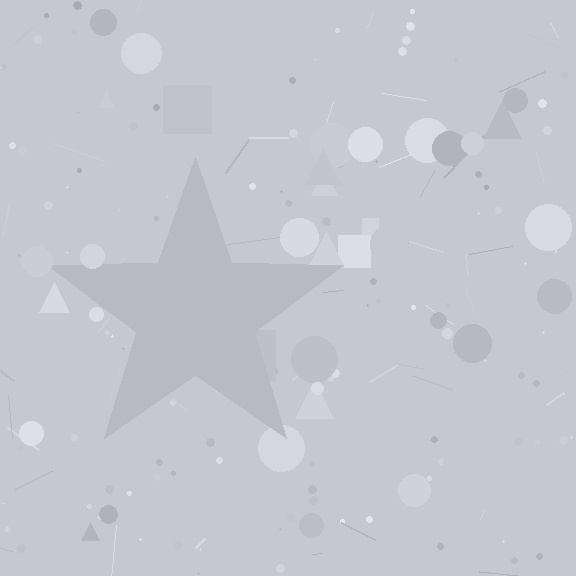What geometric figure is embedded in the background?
A star is embedded in the background.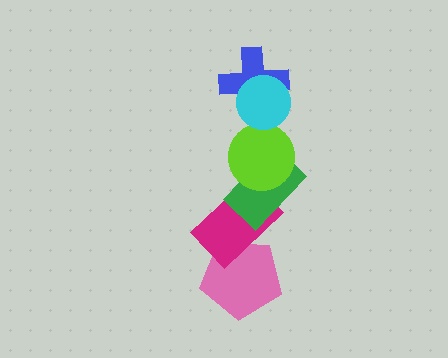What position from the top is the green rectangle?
The green rectangle is 4th from the top.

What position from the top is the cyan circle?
The cyan circle is 1st from the top.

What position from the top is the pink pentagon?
The pink pentagon is 6th from the top.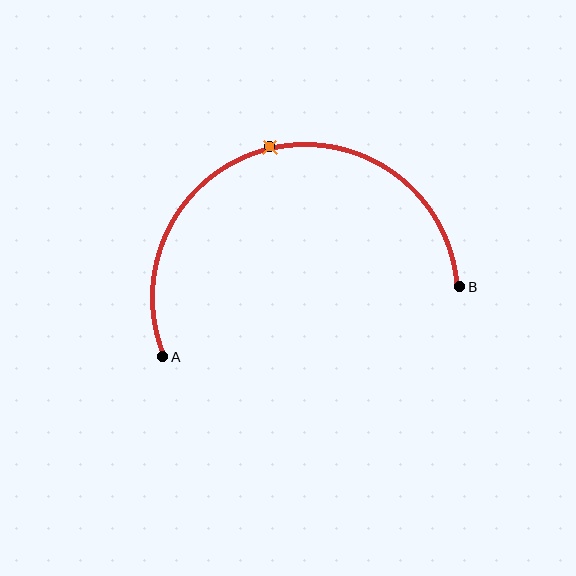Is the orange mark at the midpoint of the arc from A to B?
Yes. The orange mark lies on the arc at equal arc-length from both A and B — it is the arc midpoint.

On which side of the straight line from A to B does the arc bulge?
The arc bulges above the straight line connecting A and B.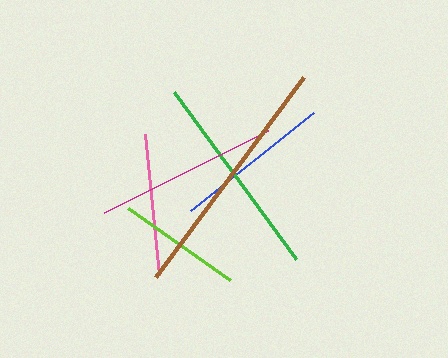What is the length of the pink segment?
The pink segment is approximately 142 pixels long.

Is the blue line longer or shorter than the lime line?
The blue line is longer than the lime line.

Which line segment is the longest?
The brown line is the longest at approximately 249 pixels.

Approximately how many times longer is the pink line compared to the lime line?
The pink line is approximately 1.1 times the length of the lime line.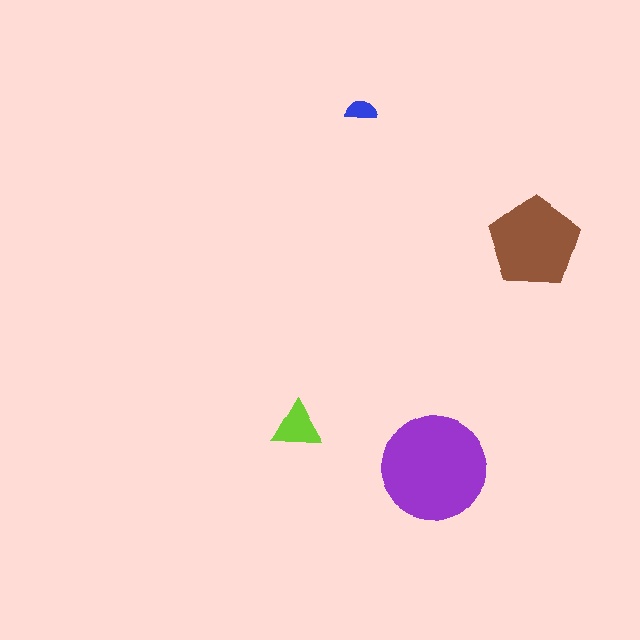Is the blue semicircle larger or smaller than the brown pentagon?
Smaller.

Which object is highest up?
The blue semicircle is topmost.